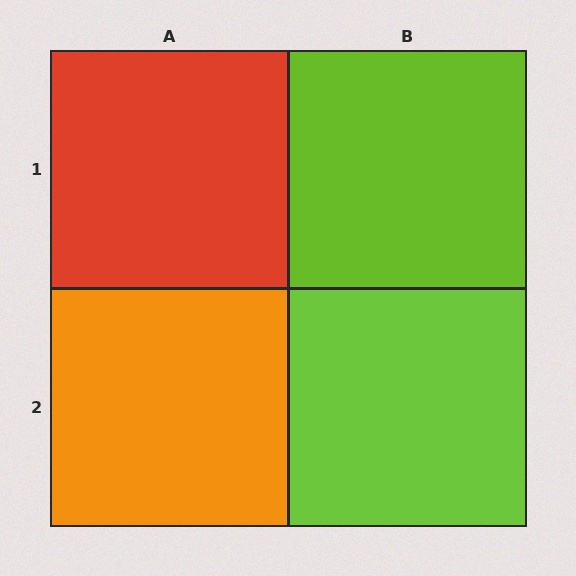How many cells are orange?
1 cell is orange.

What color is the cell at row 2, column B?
Lime.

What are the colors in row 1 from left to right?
Red, lime.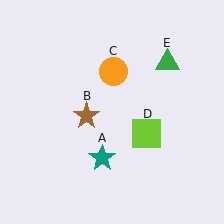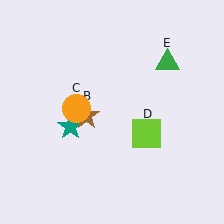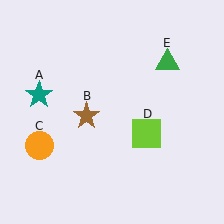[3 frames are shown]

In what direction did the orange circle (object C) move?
The orange circle (object C) moved down and to the left.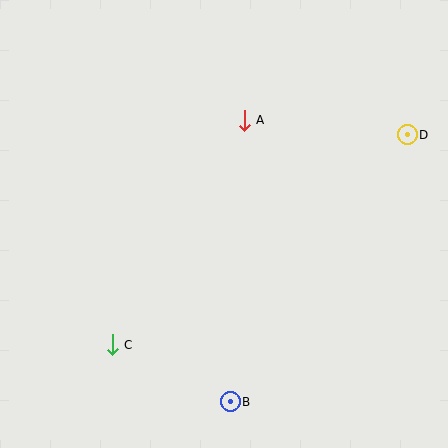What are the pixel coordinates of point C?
Point C is at (112, 345).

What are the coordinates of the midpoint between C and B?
The midpoint between C and B is at (171, 373).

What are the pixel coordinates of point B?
Point B is at (230, 402).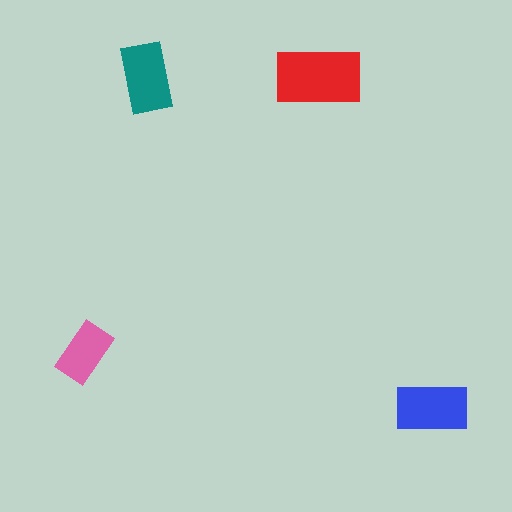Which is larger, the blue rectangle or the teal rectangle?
The blue one.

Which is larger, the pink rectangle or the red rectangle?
The red one.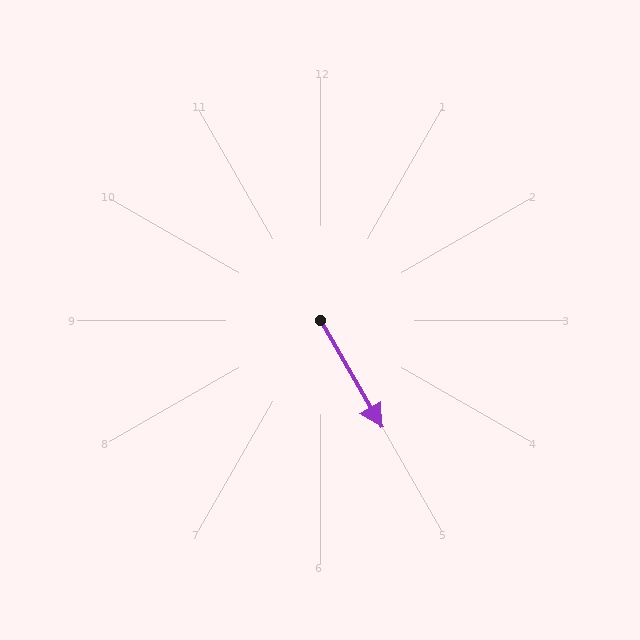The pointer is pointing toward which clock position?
Roughly 5 o'clock.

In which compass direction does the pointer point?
Southeast.